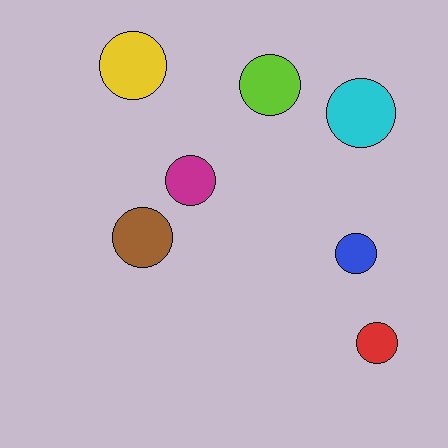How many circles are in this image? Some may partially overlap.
There are 7 circles.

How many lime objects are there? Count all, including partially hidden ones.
There is 1 lime object.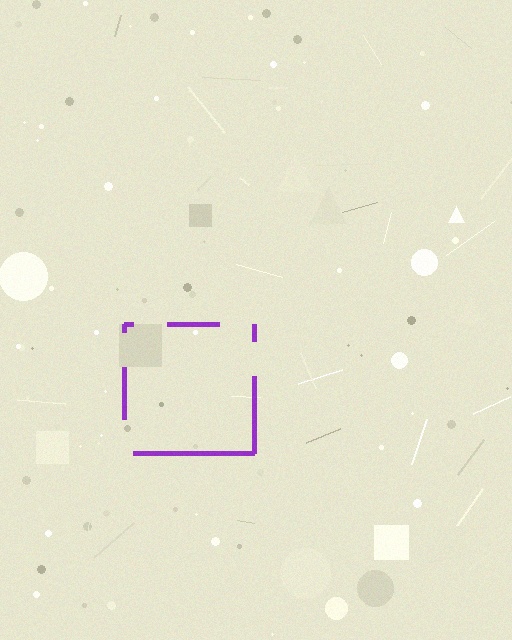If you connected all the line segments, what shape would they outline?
They would outline a square.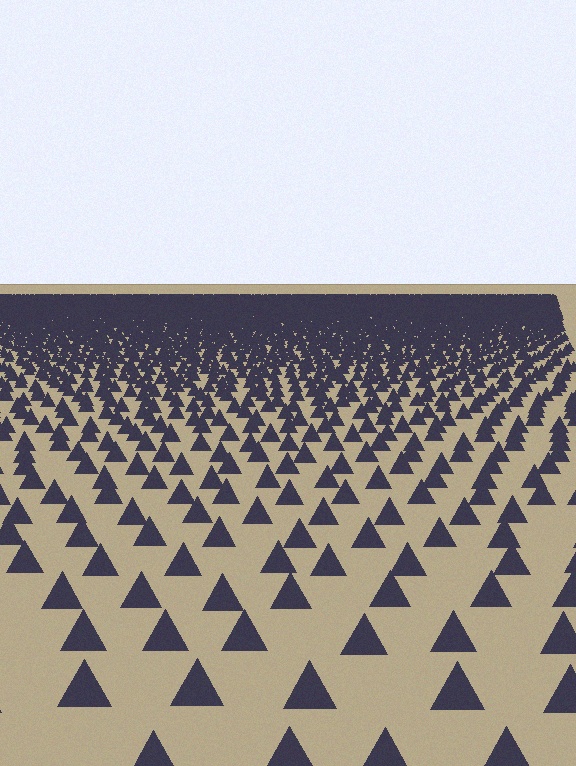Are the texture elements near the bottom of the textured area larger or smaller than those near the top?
Larger. Near the bottom, elements are closer to the viewer and appear at a bigger on-screen size.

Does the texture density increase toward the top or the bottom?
Density increases toward the top.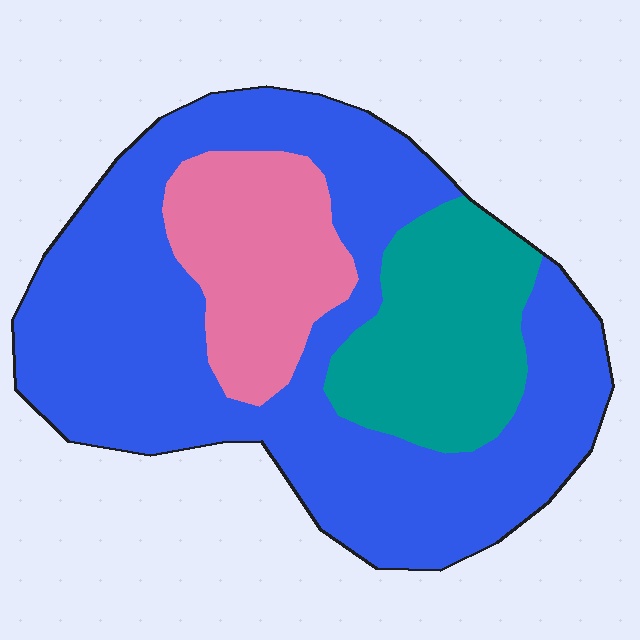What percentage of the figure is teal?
Teal takes up about one fifth (1/5) of the figure.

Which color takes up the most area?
Blue, at roughly 65%.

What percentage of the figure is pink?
Pink covers around 15% of the figure.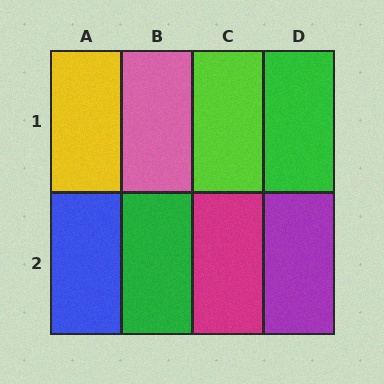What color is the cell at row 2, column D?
Purple.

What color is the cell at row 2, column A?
Blue.